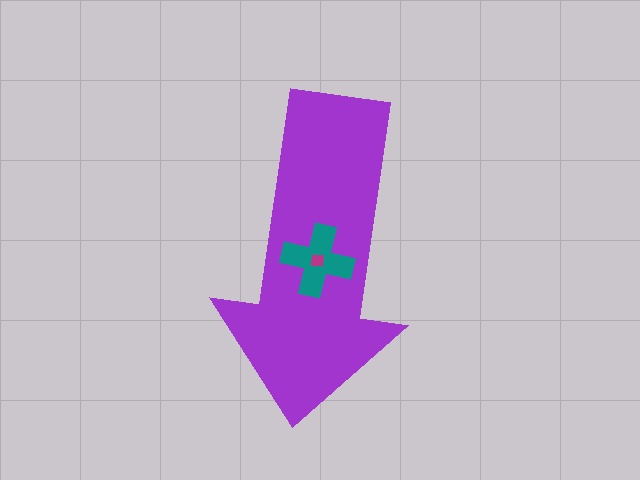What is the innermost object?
The magenta square.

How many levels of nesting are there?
3.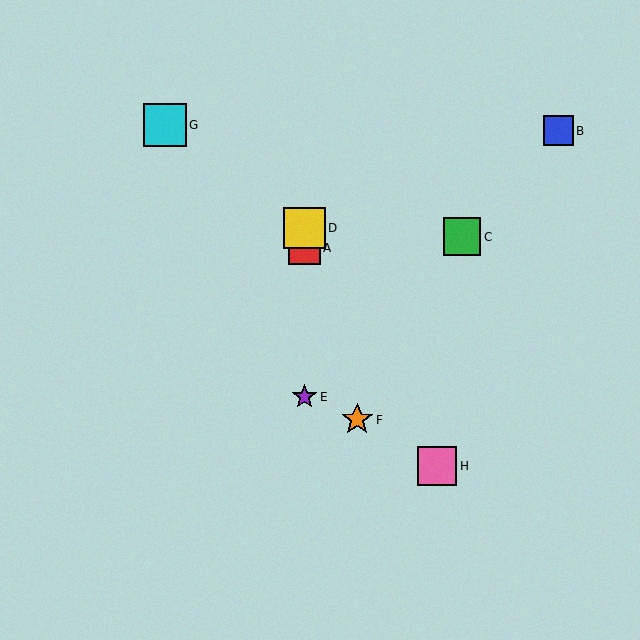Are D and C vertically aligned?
No, D is at x≈304 and C is at x≈462.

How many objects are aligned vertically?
3 objects (A, D, E) are aligned vertically.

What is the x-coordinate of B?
Object B is at x≈558.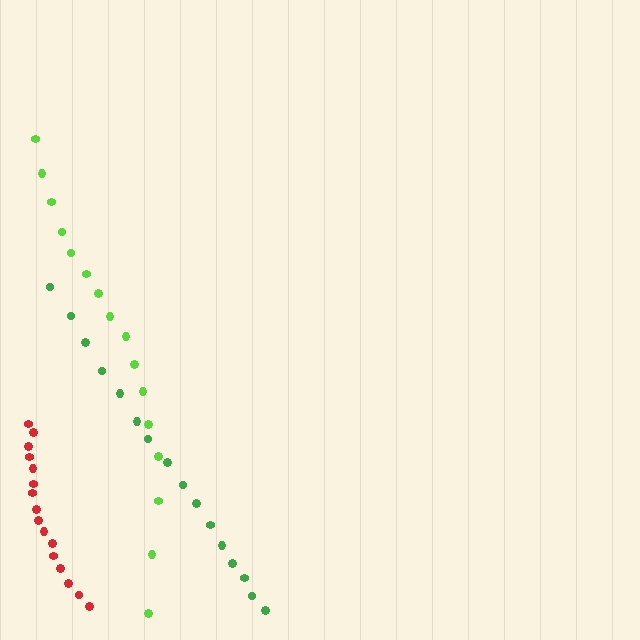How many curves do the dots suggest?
There are 3 distinct paths.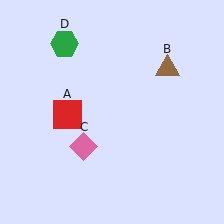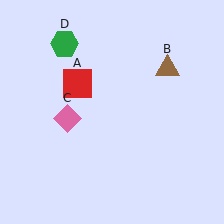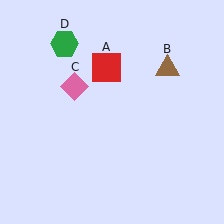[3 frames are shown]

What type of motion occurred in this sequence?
The red square (object A), pink diamond (object C) rotated clockwise around the center of the scene.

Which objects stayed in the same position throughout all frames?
Brown triangle (object B) and green hexagon (object D) remained stationary.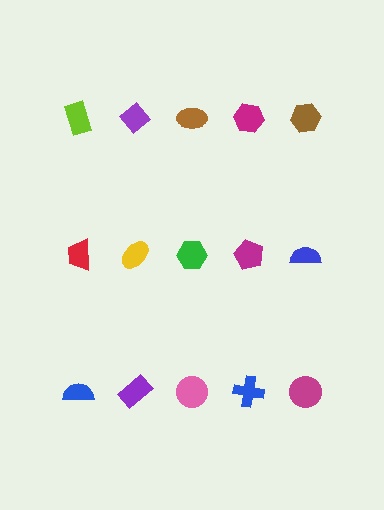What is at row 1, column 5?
A brown hexagon.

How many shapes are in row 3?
5 shapes.